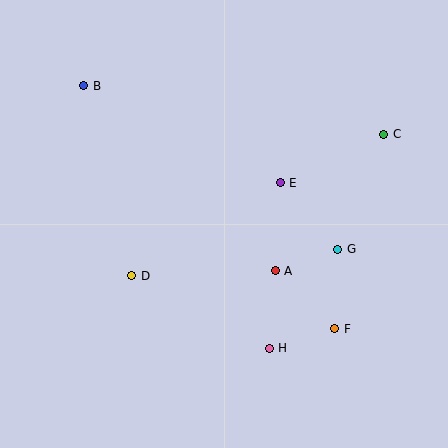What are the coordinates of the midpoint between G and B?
The midpoint between G and B is at (211, 168).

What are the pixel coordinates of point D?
Point D is at (132, 276).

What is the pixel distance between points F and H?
The distance between F and H is 68 pixels.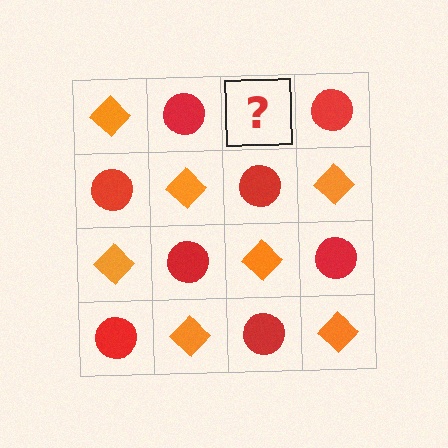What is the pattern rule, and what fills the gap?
The rule is that it alternates orange diamond and red circle in a checkerboard pattern. The gap should be filled with an orange diamond.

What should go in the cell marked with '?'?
The missing cell should contain an orange diamond.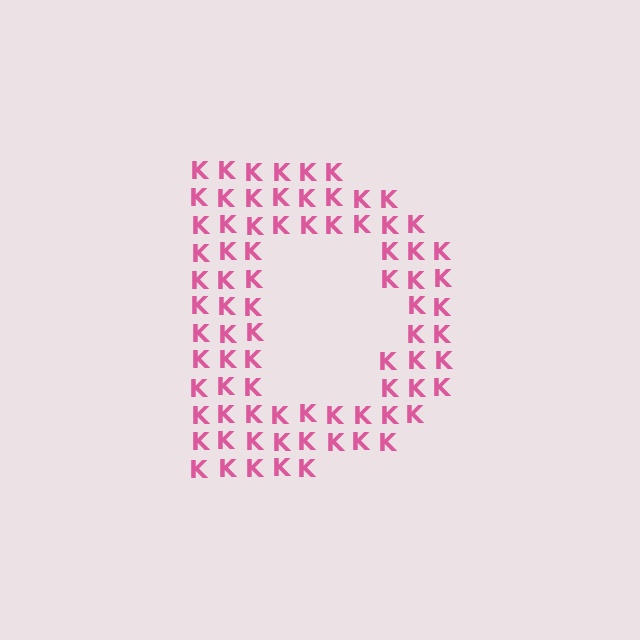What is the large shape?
The large shape is the letter D.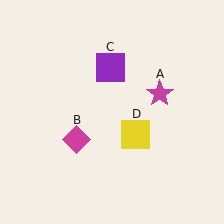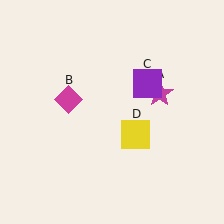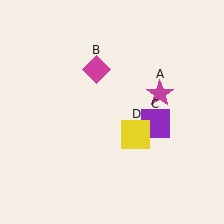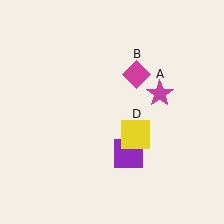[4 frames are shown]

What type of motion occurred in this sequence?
The magenta diamond (object B), purple square (object C) rotated clockwise around the center of the scene.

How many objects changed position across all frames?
2 objects changed position: magenta diamond (object B), purple square (object C).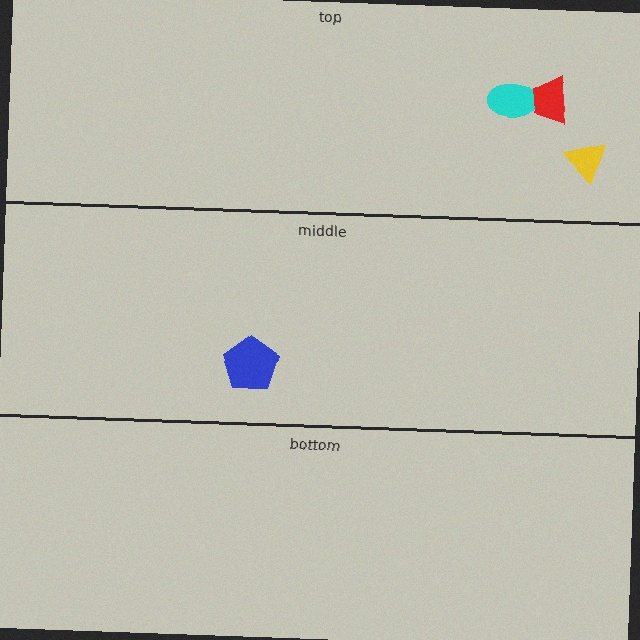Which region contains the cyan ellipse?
The top region.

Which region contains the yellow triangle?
The top region.